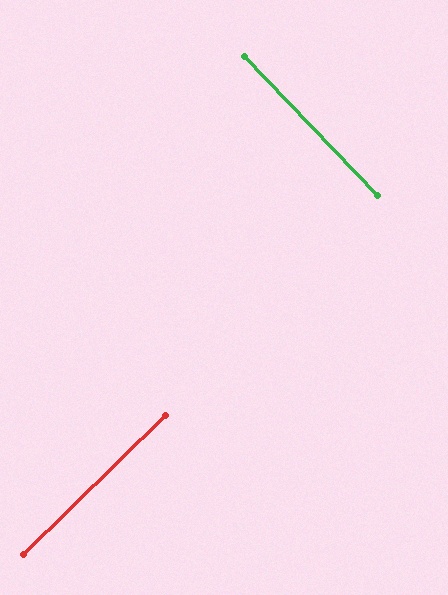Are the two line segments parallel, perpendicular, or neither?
Perpendicular — they meet at approximately 89°.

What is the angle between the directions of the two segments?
Approximately 89 degrees.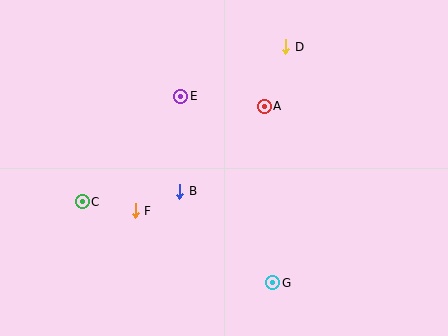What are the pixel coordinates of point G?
Point G is at (273, 283).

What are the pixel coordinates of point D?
Point D is at (286, 47).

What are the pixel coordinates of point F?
Point F is at (135, 211).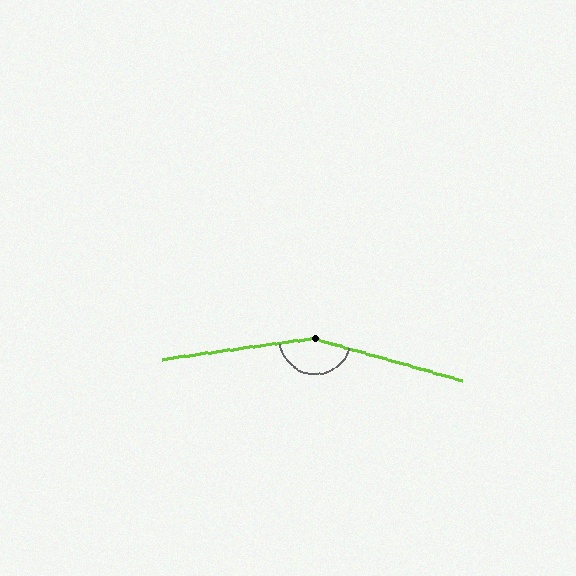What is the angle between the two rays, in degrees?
Approximately 157 degrees.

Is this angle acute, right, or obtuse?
It is obtuse.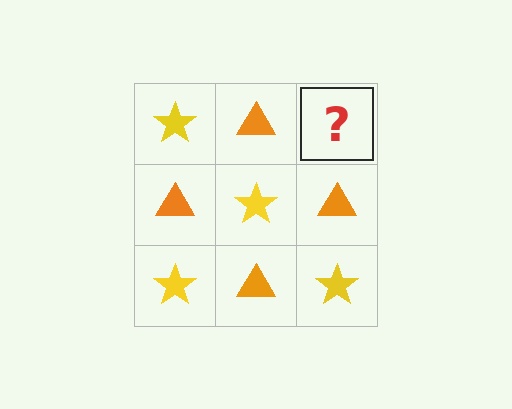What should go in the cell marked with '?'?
The missing cell should contain a yellow star.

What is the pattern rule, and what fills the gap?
The rule is that it alternates yellow star and orange triangle in a checkerboard pattern. The gap should be filled with a yellow star.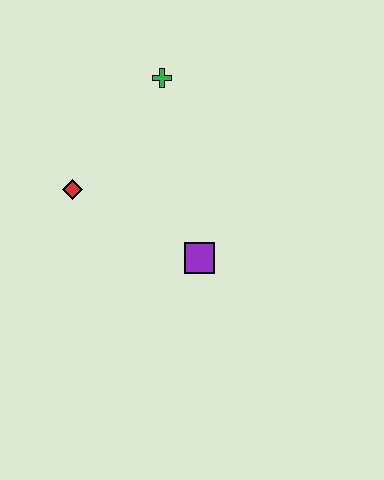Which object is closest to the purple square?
The red diamond is closest to the purple square.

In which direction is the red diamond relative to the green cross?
The red diamond is below the green cross.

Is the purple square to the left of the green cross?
No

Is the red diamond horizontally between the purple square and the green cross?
No